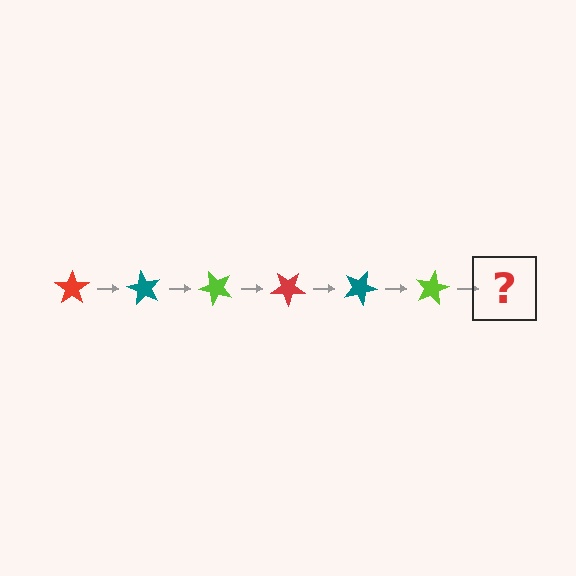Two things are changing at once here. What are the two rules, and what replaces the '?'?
The two rules are that it rotates 60 degrees each step and the color cycles through red, teal, and lime. The '?' should be a red star, rotated 360 degrees from the start.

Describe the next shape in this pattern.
It should be a red star, rotated 360 degrees from the start.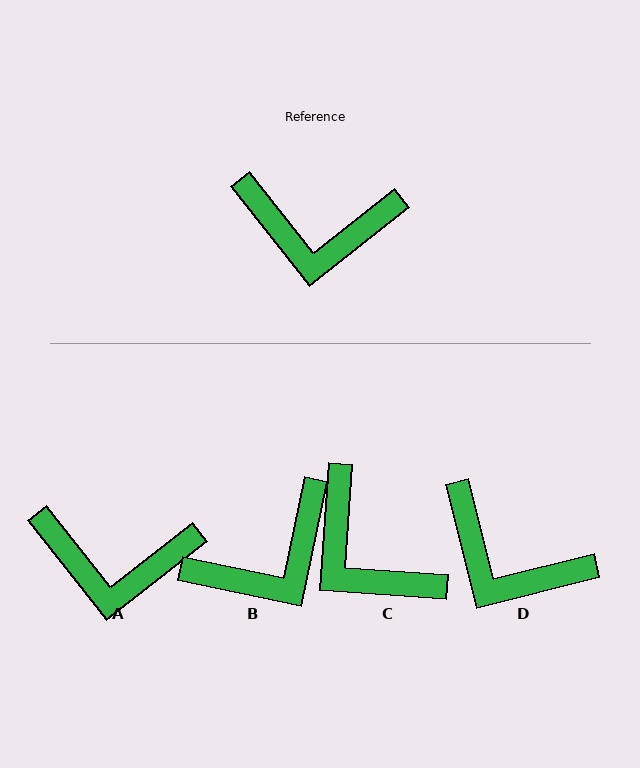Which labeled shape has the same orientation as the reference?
A.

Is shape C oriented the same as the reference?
No, it is off by about 42 degrees.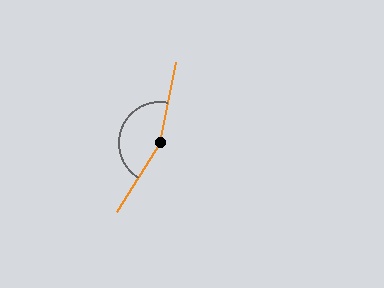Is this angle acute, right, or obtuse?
It is obtuse.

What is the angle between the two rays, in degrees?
Approximately 160 degrees.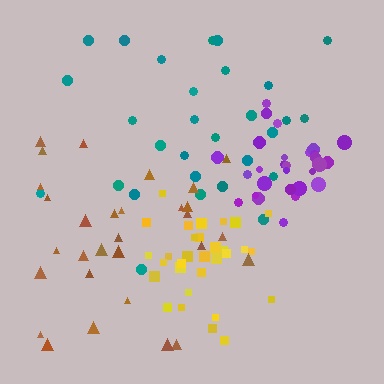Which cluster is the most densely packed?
Purple.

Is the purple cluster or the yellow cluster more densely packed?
Purple.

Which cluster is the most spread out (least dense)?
Brown.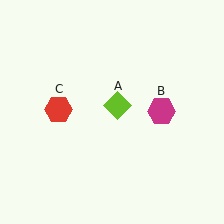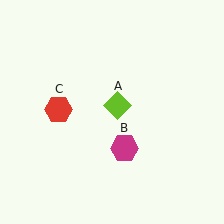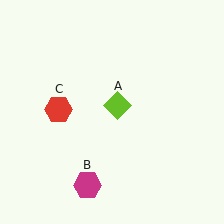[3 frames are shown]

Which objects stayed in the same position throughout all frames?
Lime diamond (object A) and red hexagon (object C) remained stationary.